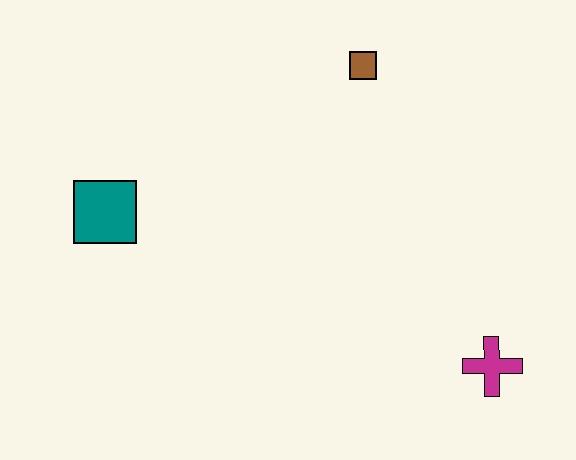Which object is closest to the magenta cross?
The brown square is closest to the magenta cross.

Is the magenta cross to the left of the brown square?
No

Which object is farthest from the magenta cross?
The teal square is farthest from the magenta cross.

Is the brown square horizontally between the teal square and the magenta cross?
Yes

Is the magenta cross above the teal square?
No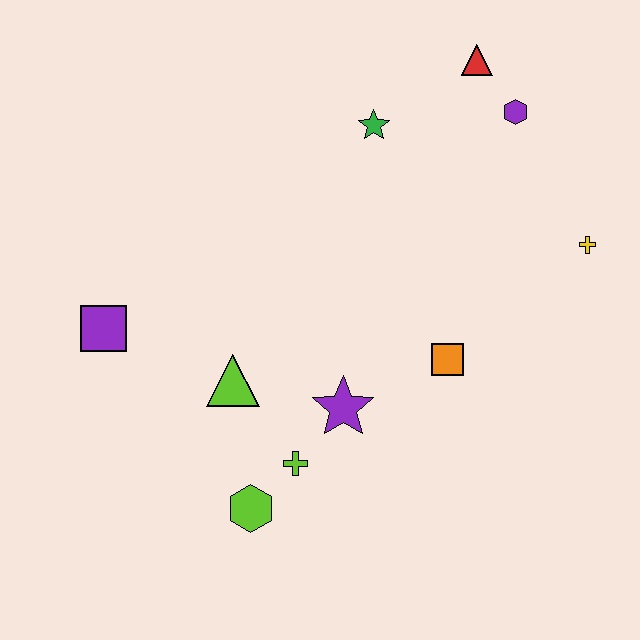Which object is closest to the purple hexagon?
The red triangle is closest to the purple hexagon.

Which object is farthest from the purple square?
The yellow cross is farthest from the purple square.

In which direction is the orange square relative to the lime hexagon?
The orange square is to the right of the lime hexagon.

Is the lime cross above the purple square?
No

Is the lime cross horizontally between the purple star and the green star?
No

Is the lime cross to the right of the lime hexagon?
Yes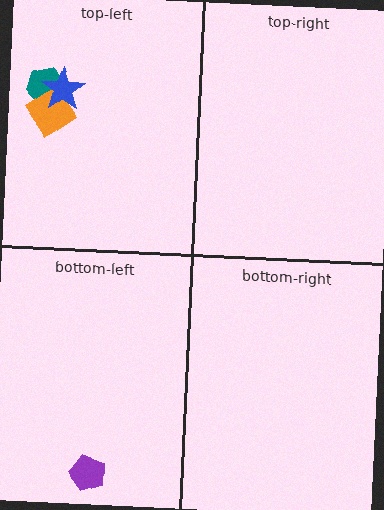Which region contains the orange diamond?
The top-left region.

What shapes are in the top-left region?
The teal hexagon, the orange diamond, the blue star.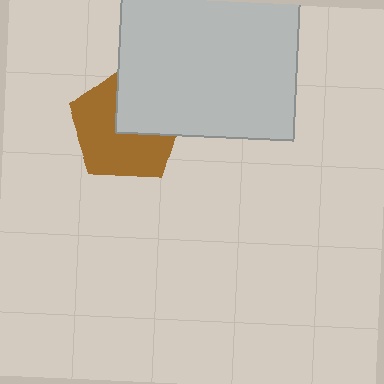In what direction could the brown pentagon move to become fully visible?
The brown pentagon could move toward the lower-left. That would shift it out from behind the light gray rectangle entirely.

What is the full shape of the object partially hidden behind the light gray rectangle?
The partially hidden object is a brown pentagon.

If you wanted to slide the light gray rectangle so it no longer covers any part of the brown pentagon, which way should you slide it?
Slide it toward the upper-right — that is the most direct way to separate the two shapes.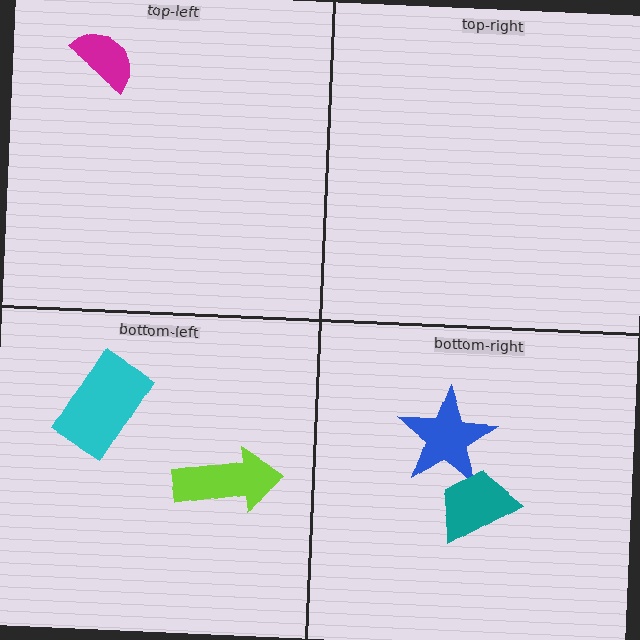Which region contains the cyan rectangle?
The bottom-left region.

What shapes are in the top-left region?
The magenta semicircle.